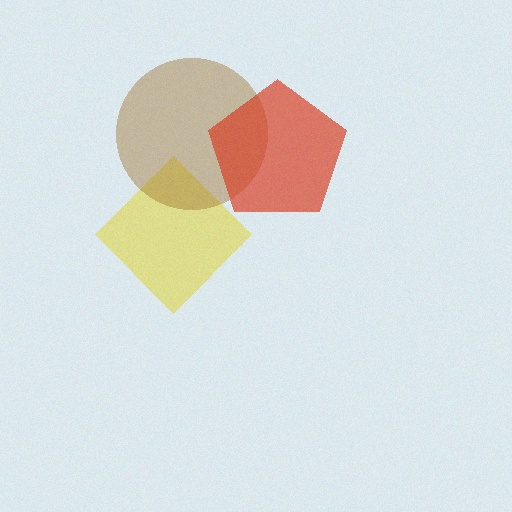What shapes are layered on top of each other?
The layered shapes are: a yellow diamond, a brown circle, a red pentagon.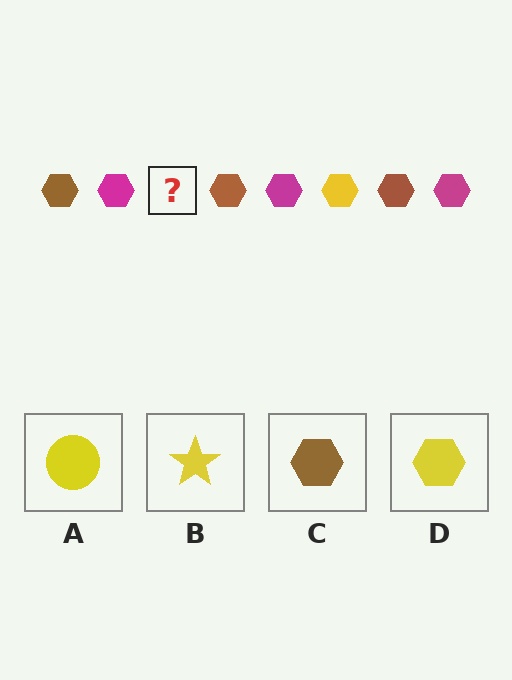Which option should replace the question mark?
Option D.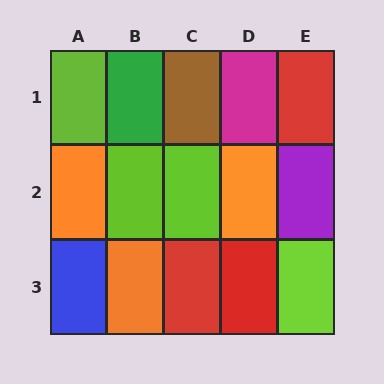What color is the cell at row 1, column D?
Magenta.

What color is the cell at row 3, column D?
Red.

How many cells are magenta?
1 cell is magenta.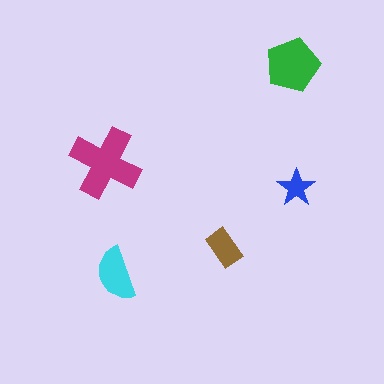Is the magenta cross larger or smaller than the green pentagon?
Larger.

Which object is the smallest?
The blue star.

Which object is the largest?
The magenta cross.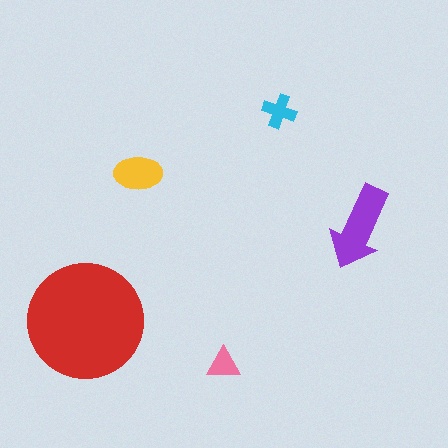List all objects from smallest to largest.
The pink triangle, the cyan cross, the yellow ellipse, the purple arrow, the red circle.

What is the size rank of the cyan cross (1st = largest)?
4th.